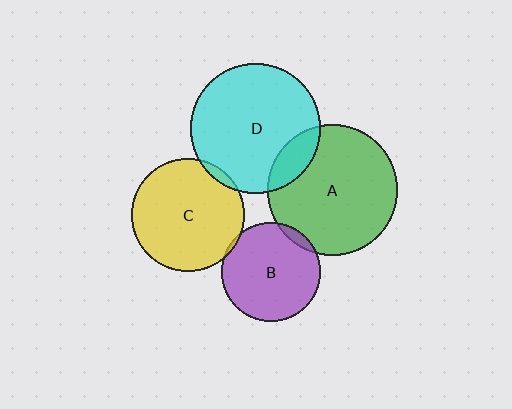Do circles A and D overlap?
Yes.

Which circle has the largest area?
Circle A (green).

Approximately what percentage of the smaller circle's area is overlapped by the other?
Approximately 15%.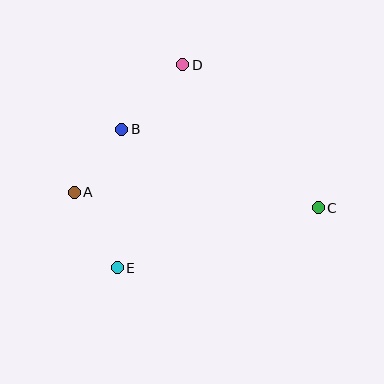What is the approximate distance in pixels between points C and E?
The distance between C and E is approximately 210 pixels.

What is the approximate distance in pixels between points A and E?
The distance between A and E is approximately 87 pixels.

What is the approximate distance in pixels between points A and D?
The distance between A and D is approximately 167 pixels.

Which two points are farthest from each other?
Points A and C are farthest from each other.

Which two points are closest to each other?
Points A and B are closest to each other.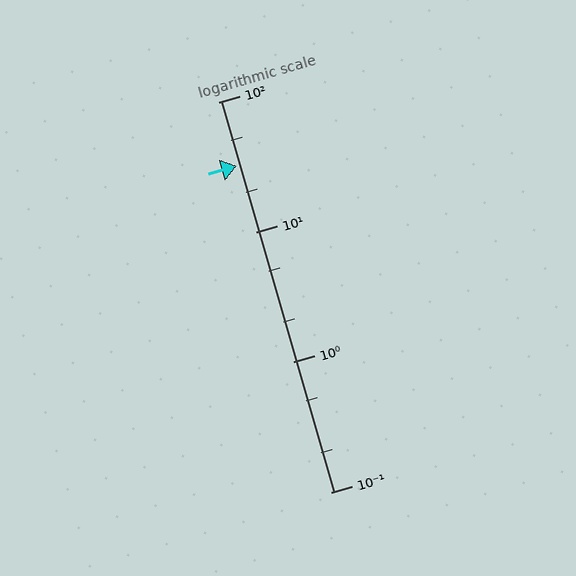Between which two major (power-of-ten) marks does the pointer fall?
The pointer is between 10 and 100.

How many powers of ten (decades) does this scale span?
The scale spans 3 decades, from 0.1 to 100.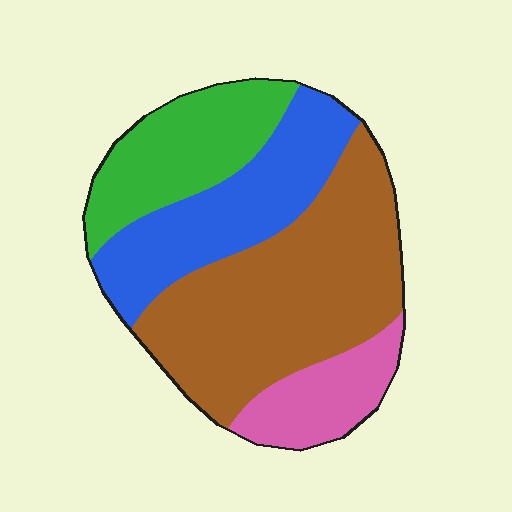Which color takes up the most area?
Brown, at roughly 45%.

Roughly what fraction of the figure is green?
Green covers roughly 20% of the figure.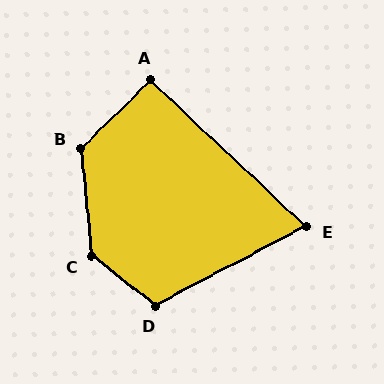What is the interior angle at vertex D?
Approximately 115 degrees (obtuse).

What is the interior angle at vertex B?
Approximately 129 degrees (obtuse).